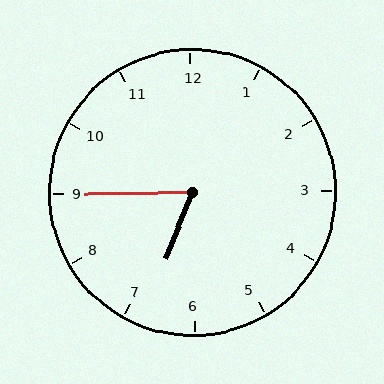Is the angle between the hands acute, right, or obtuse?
It is acute.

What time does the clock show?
6:45.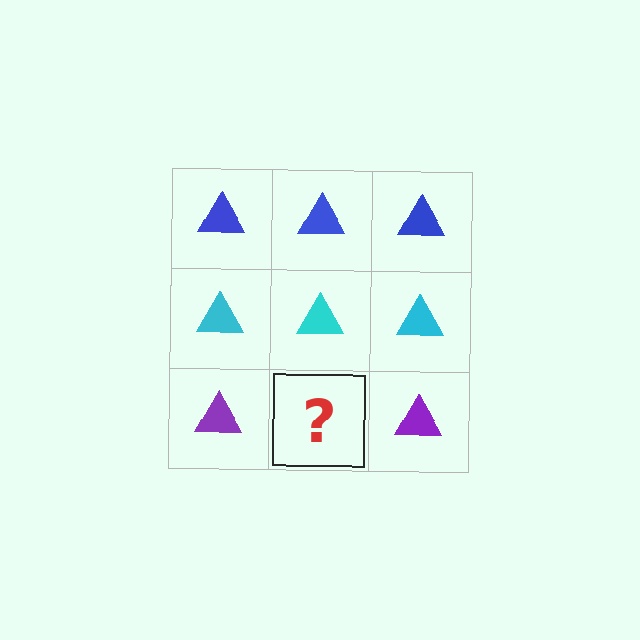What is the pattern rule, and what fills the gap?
The rule is that each row has a consistent color. The gap should be filled with a purple triangle.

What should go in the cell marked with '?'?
The missing cell should contain a purple triangle.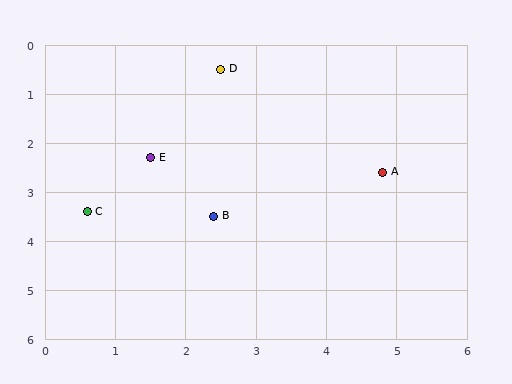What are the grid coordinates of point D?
Point D is at approximately (2.5, 0.5).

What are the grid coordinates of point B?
Point B is at approximately (2.4, 3.5).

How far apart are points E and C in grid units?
Points E and C are about 1.4 grid units apart.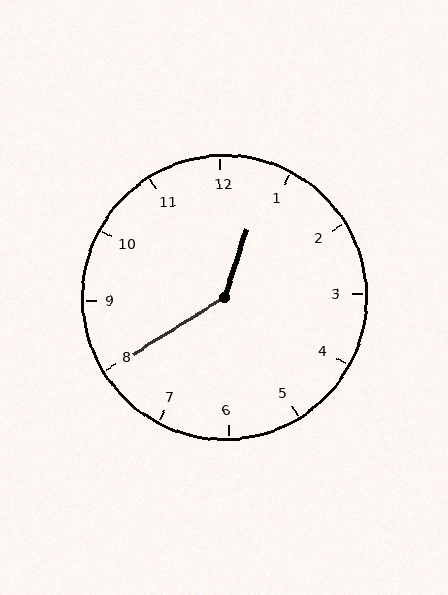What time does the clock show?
12:40.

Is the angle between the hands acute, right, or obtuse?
It is obtuse.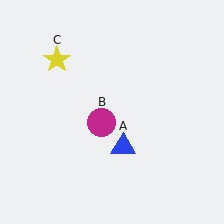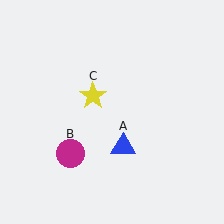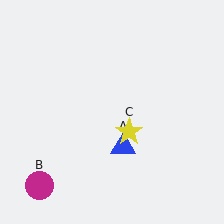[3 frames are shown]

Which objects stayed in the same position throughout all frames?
Blue triangle (object A) remained stationary.